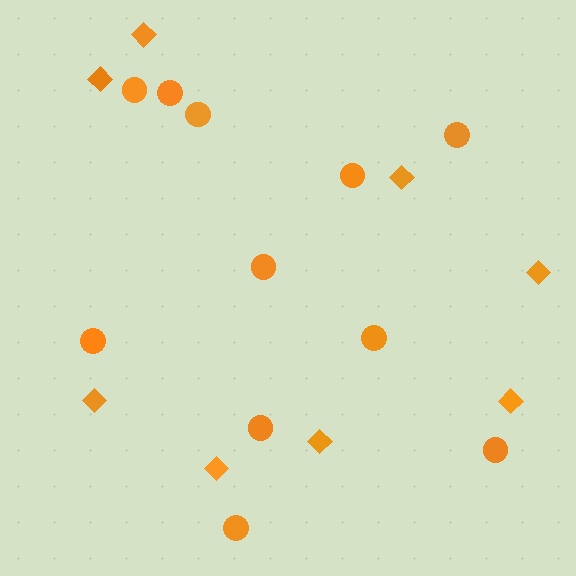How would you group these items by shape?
There are 2 groups: one group of diamonds (8) and one group of circles (11).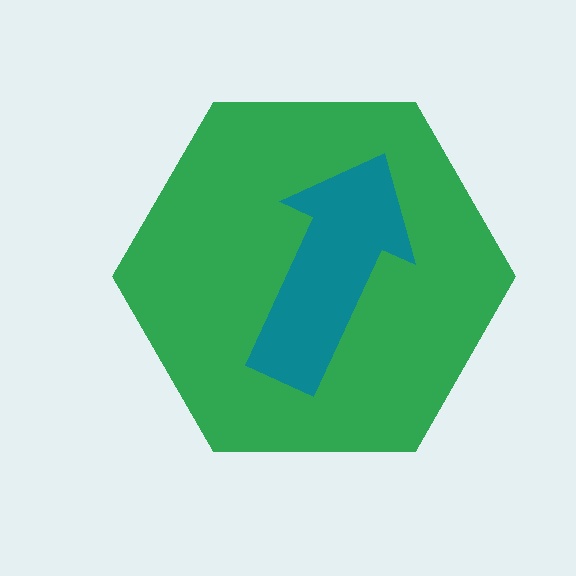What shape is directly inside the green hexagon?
The teal arrow.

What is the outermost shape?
The green hexagon.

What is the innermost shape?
The teal arrow.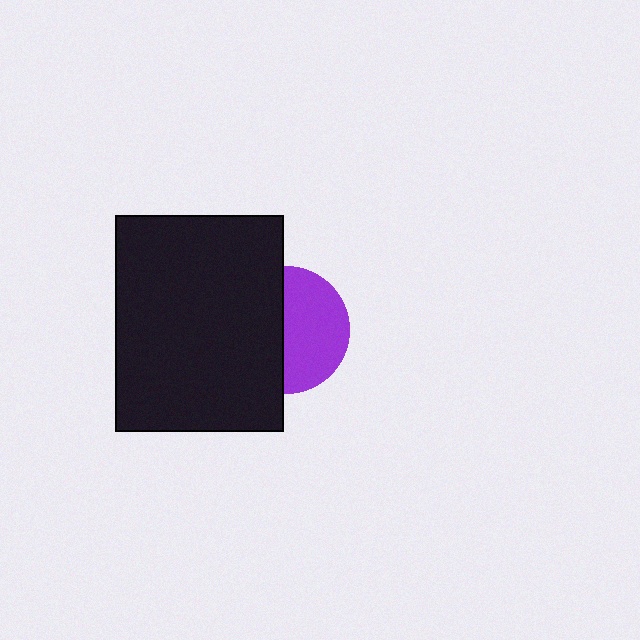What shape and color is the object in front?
The object in front is a black rectangle.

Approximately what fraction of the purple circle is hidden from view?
Roughly 48% of the purple circle is hidden behind the black rectangle.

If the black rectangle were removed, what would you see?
You would see the complete purple circle.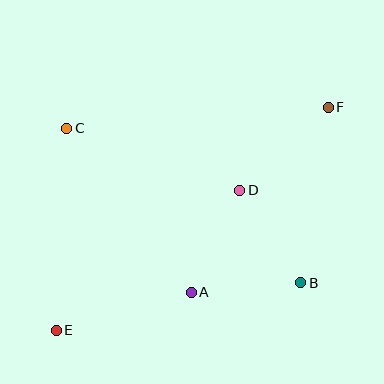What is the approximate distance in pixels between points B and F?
The distance between B and F is approximately 177 pixels.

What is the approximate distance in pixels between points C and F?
The distance between C and F is approximately 262 pixels.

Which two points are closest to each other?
Points A and B are closest to each other.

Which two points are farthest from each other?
Points E and F are farthest from each other.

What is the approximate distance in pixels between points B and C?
The distance between B and C is approximately 280 pixels.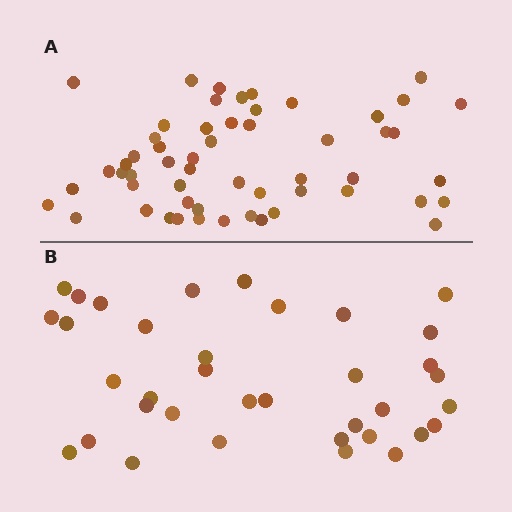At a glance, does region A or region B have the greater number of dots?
Region A (the top region) has more dots.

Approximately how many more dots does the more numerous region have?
Region A has approximately 20 more dots than region B.